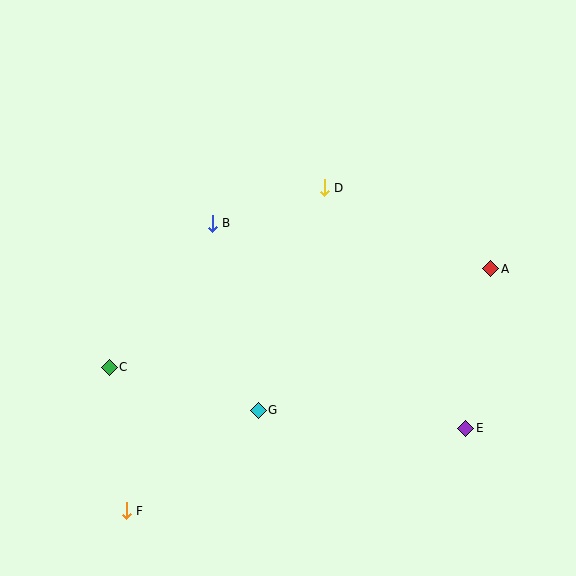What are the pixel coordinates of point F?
Point F is at (126, 511).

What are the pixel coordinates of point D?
Point D is at (324, 188).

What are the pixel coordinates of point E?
Point E is at (466, 428).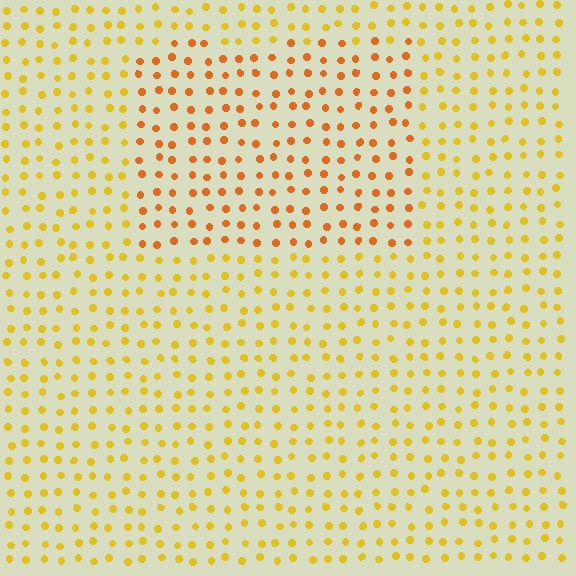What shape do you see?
I see a rectangle.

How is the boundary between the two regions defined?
The boundary is defined purely by a slight shift in hue (about 28 degrees). Spacing, size, and orientation are identical on both sides.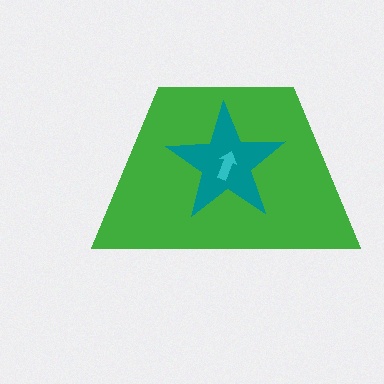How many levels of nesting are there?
3.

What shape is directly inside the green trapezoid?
The teal star.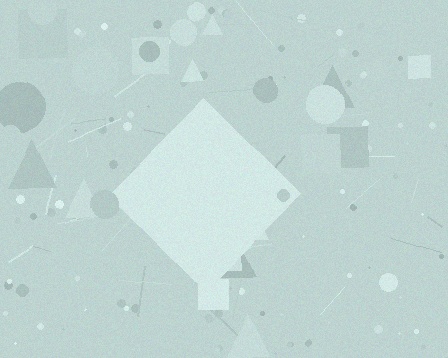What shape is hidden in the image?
A diamond is hidden in the image.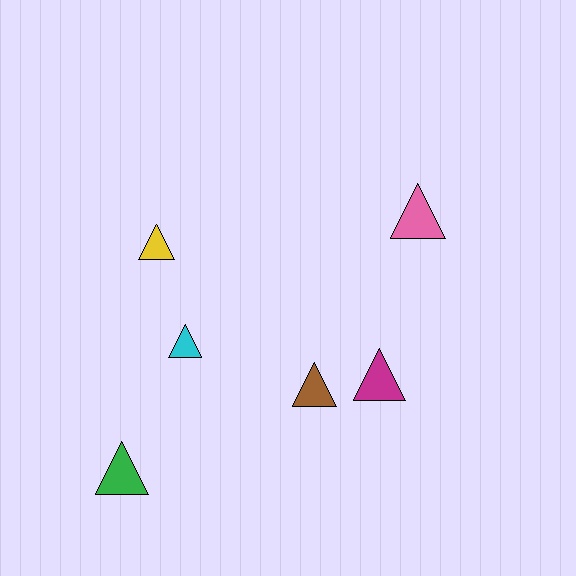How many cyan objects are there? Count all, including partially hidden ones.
There is 1 cyan object.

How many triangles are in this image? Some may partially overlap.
There are 6 triangles.